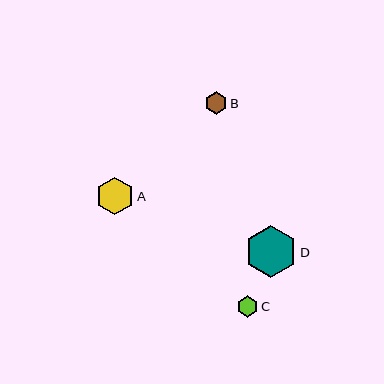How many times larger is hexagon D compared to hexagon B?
Hexagon D is approximately 2.3 times the size of hexagon B.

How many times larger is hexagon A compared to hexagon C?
Hexagon A is approximately 1.7 times the size of hexagon C.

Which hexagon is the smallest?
Hexagon C is the smallest with a size of approximately 22 pixels.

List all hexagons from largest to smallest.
From largest to smallest: D, A, B, C.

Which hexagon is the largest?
Hexagon D is the largest with a size of approximately 52 pixels.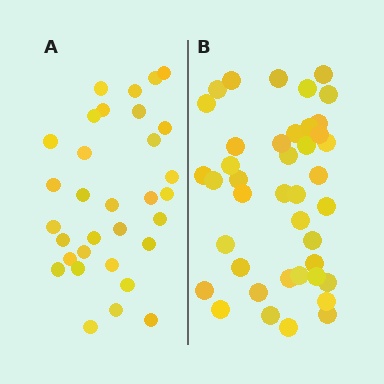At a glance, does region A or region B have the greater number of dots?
Region B (the right region) has more dots.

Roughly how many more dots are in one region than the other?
Region B has roughly 8 or so more dots than region A.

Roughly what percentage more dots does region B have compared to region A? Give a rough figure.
About 30% more.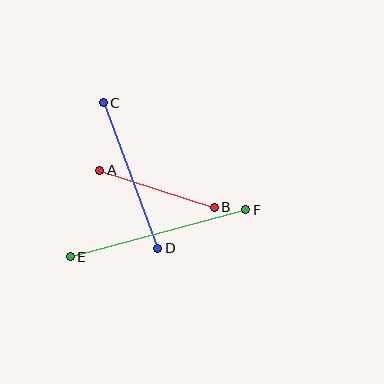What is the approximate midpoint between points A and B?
The midpoint is at approximately (157, 189) pixels.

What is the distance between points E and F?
The distance is approximately 182 pixels.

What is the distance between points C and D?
The distance is approximately 156 pixels.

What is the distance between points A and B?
The distance is approximately 121 pixels.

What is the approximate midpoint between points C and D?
The midpoint is at approximately (131, 176) pixels.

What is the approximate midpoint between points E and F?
The midpoint is at approximately (158, 233) pixels.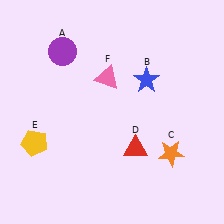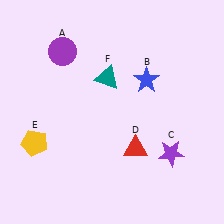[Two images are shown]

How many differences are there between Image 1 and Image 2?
There are 2 differences between the two images.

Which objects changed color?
C changed from orange to purple. F changed from pink to teal.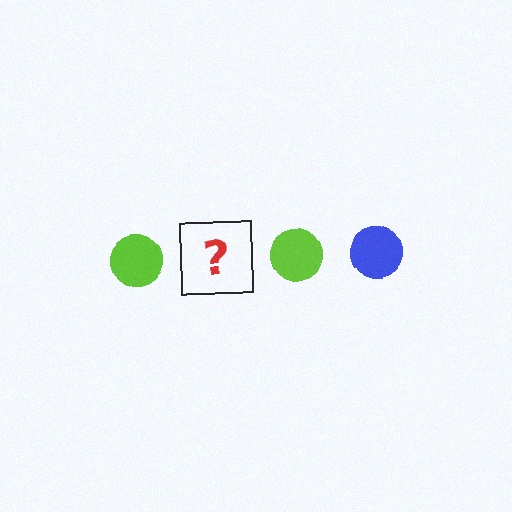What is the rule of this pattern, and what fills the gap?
The rule is that the pattern cycles through lime, blue circles. The gap should be filled with a blue circle.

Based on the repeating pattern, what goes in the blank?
The blank should be a blue circle.